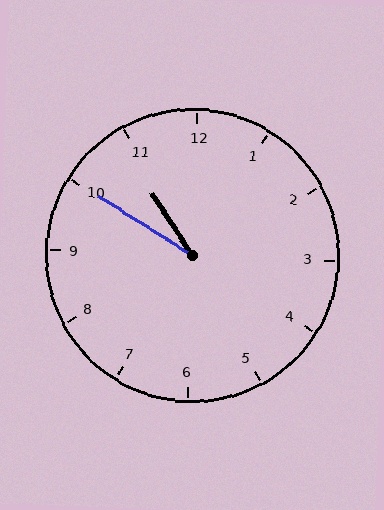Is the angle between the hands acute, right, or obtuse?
It is acute.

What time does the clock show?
10:50.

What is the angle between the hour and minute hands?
Approximately 25 degrees.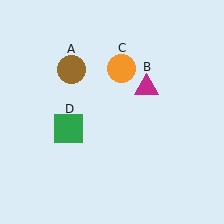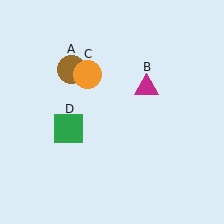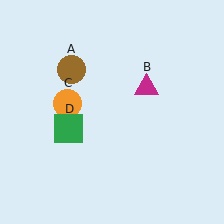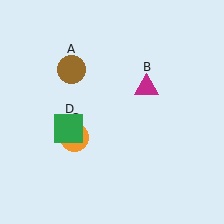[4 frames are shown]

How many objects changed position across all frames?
1 object changed position: orange circle (object C).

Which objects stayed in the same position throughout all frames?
Brown circle (object A) and magenta triangle (object B) and green square (object D) remained stationary.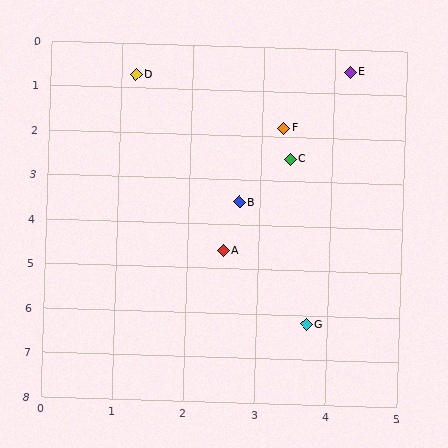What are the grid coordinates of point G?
Point G is at approximately (3.7, 6.2).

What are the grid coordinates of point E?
Point E is at approximately (4.2, 0.5).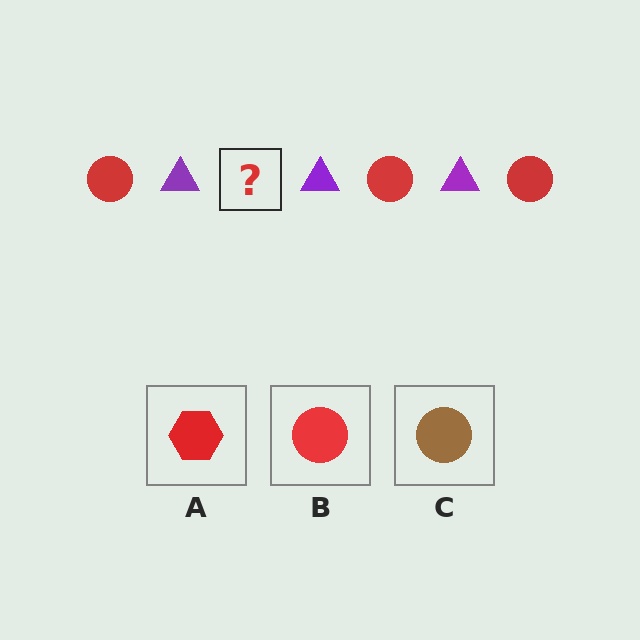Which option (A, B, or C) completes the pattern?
B.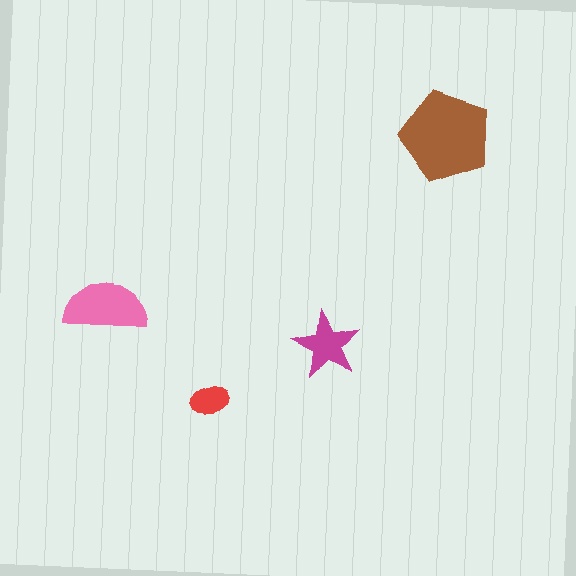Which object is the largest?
The brown pentagon.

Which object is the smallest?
The red ellipse.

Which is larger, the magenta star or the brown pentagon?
The brown pentagon.